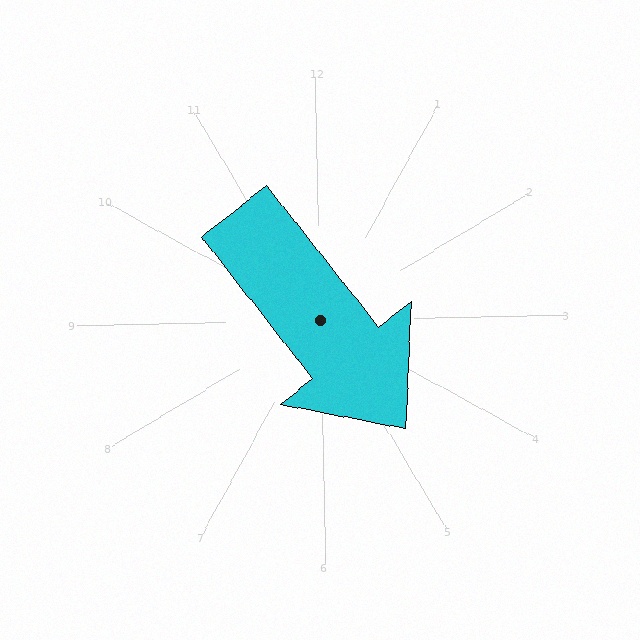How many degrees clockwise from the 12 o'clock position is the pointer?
Approximately 143 degrees.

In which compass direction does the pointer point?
Southeast.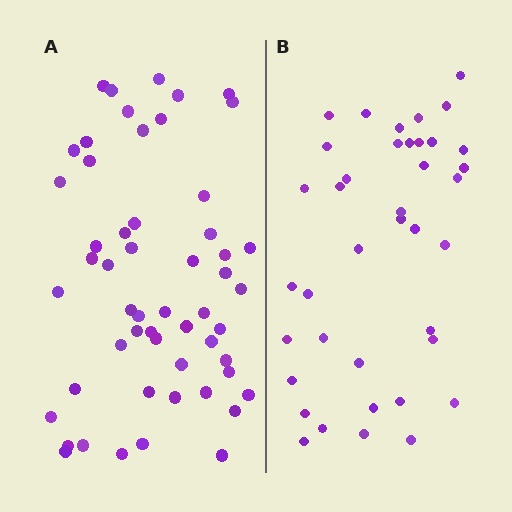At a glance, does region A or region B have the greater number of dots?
Region A (the left region) has more dots.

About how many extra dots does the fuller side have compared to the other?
Region A has approximately 15 more dots than region B.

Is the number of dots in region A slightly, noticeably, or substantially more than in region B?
Region A has noticeably more, but not dramatically so. The ratio is roughly 1.4 to 1.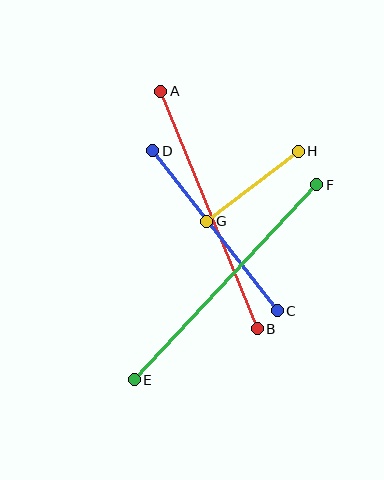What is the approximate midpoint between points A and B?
The midpoint is at approximately (209, 210) pixels.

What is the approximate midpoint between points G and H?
The midpoint is at approximately (253, 186) pixels.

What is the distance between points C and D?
The distance is approximately 203 pixels.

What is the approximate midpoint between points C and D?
The midpoint is at approximately (215, 231) pixels.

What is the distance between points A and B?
The distance is approximately 256 pixels.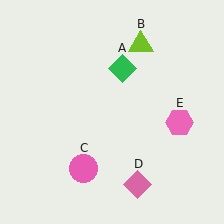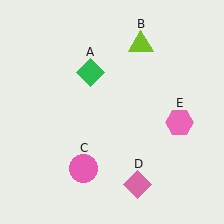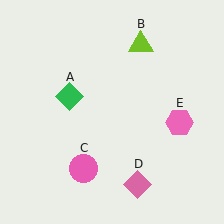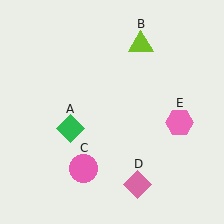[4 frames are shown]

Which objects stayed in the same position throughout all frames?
Lime triangle (object B) and pink circle (object C) and pink diamond (object D) and pink hexagon (object E) remained stationary.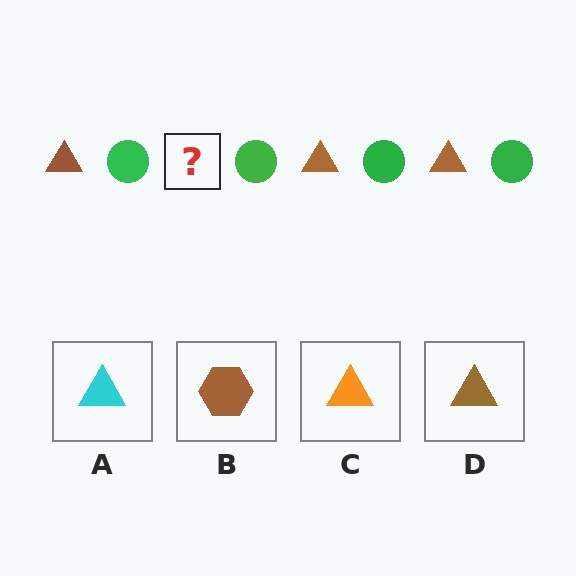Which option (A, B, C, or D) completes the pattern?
D.